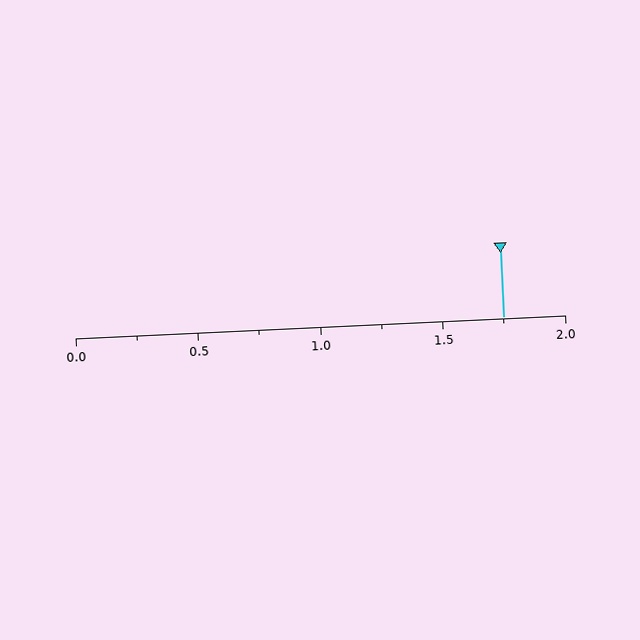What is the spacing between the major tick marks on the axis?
The major ticks are spaced 0.5 apart.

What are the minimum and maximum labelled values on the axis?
The axis runs from 0.0 to 2.0.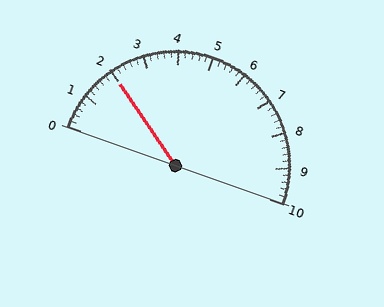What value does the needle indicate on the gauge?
The needle indicates approximately 2.0.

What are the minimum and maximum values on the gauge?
The gauge ranges from 0 to 10.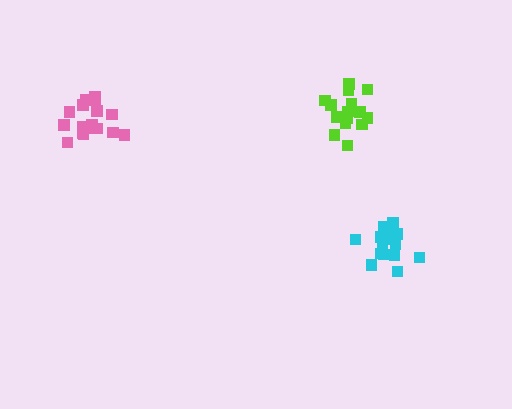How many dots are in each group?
Group 1: 15 dots, Group 2: 16 dots, Group 3: 18 dots (49 total).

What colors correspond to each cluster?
The clusters are colored: lime, cyan, pink.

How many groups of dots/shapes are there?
There are 3 groups.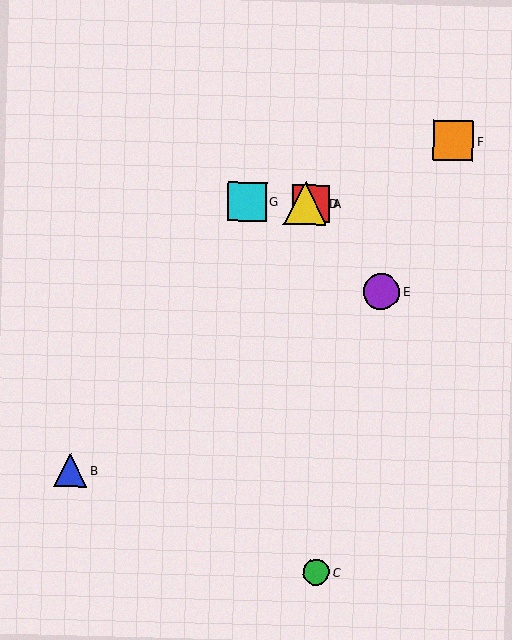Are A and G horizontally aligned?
Yes, both are at y≈203.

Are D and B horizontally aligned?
No, D is at y≈203 and B is at y≈470.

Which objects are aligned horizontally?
Objects A, D, G are aligned horizontally.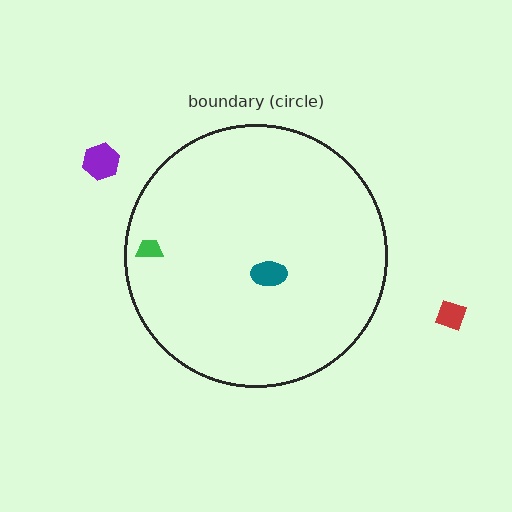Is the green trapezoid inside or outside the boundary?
Inside.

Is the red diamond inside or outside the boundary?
Outside.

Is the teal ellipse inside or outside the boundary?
Inside.